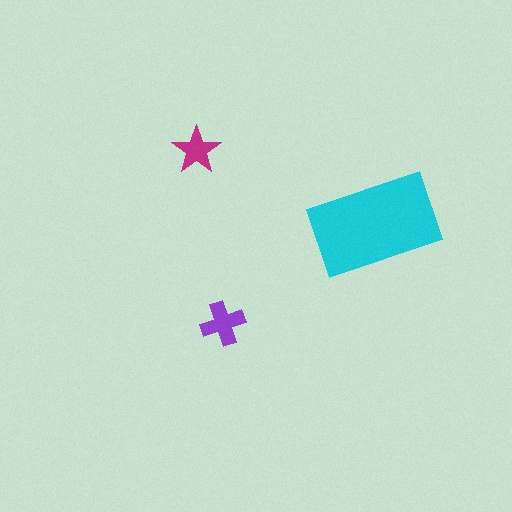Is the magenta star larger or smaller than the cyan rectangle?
Smaller.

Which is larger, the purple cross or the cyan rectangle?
The cyan rectangle.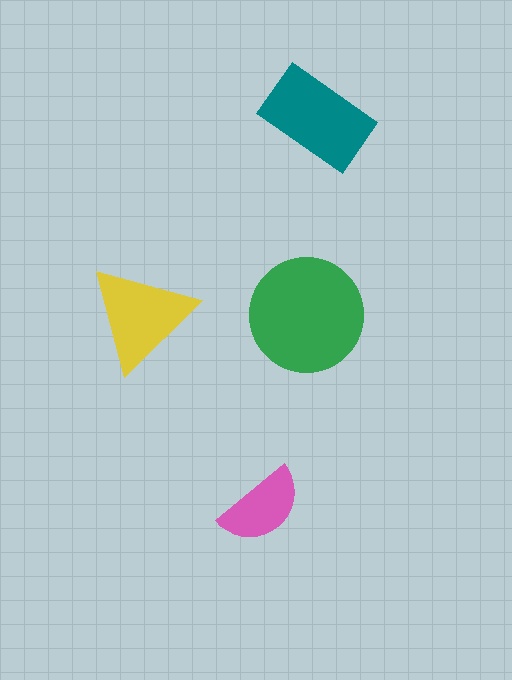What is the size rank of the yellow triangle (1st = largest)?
3rd.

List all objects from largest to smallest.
The green circle, the teal rectangle, the yellow triangle, the pink semicircle.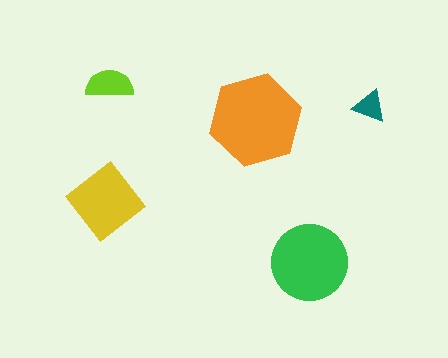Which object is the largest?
The orange hexagon.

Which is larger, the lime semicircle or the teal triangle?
The lime semicircle.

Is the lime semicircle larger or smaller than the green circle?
Smaller.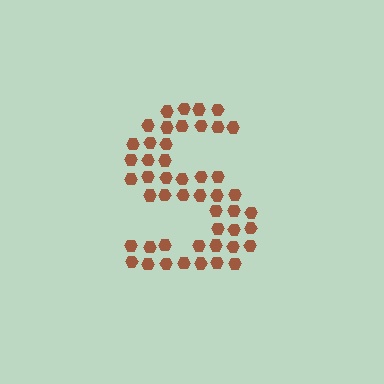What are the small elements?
The small elements are hexagons.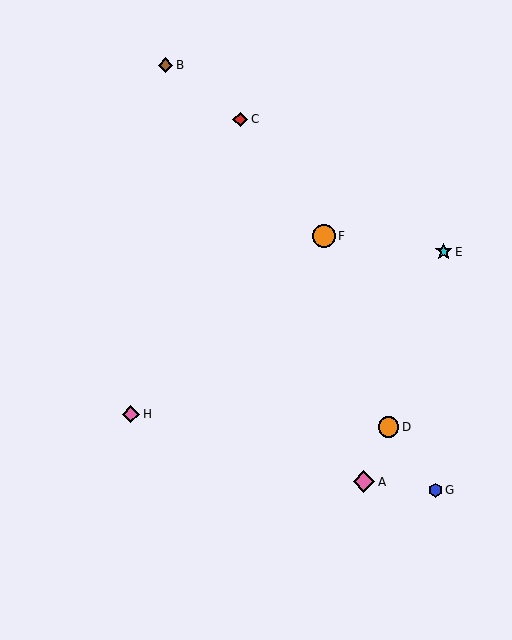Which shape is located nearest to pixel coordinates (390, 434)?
The orange circle (labeled D) at (388, 427) is nearest to that location.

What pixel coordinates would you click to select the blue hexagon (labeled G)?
Click at (435, 490) to select the blue hexagon G.